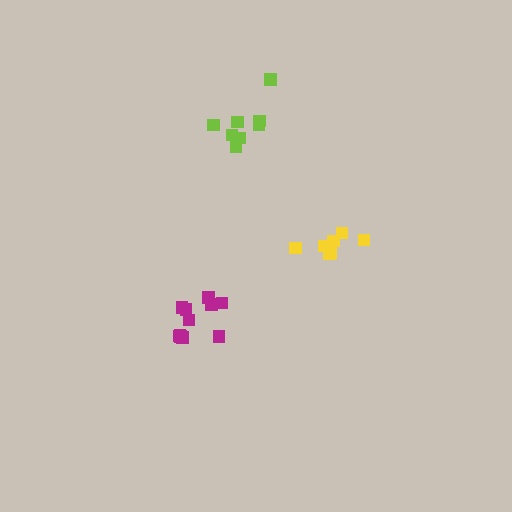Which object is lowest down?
The magenta cluster is bottommost.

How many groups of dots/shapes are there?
There are 3 groups.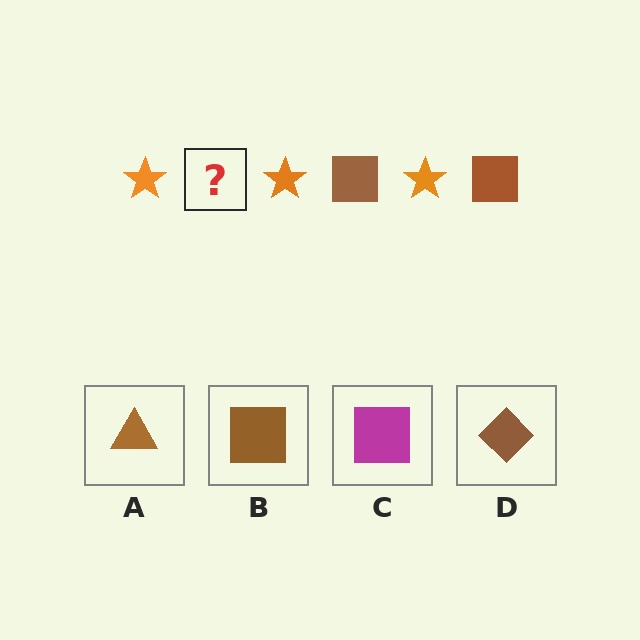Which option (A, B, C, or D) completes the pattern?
B.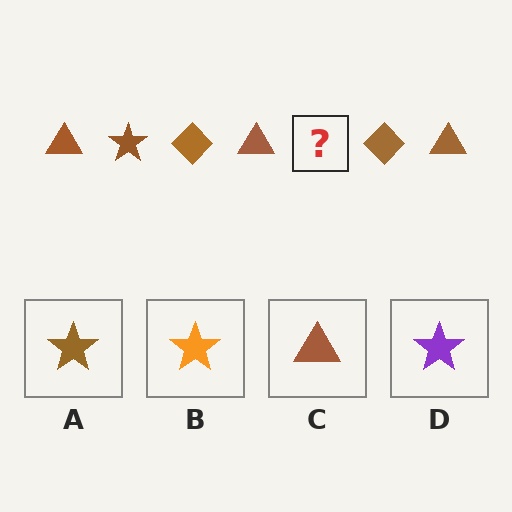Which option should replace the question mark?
Option A.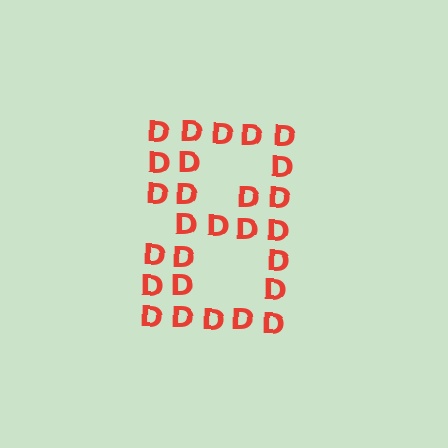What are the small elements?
The small elements are letter D's.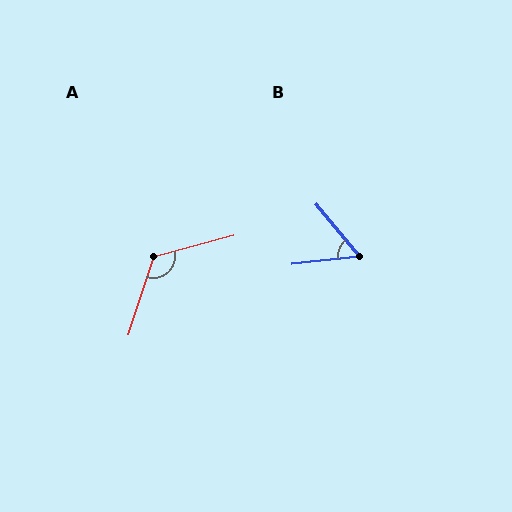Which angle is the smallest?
B, at approximately 56 degrees.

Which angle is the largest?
A, at approximately 123 degrees.